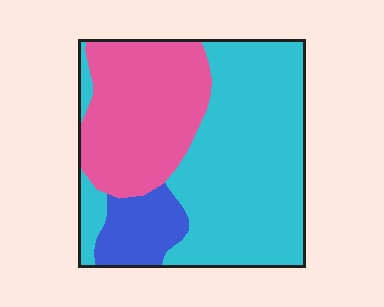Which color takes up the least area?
Blue, at roughly 10%.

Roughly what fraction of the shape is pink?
Pink covers 33% of the shape.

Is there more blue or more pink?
Pink.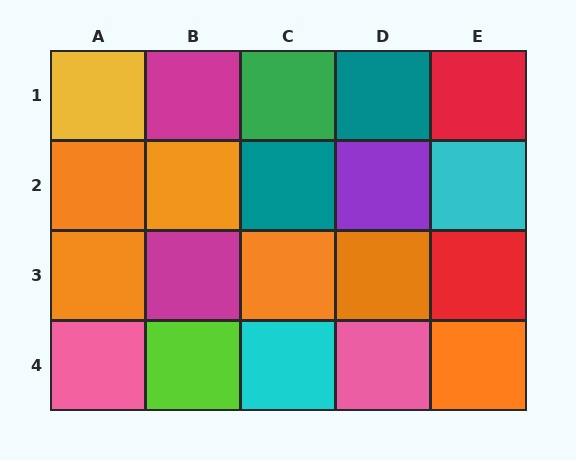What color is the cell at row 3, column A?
Orange.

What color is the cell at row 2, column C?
Teal.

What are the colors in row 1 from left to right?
Yellow, magenta, green, teal, red.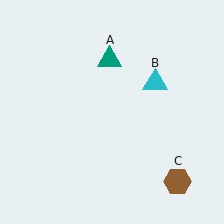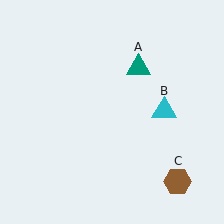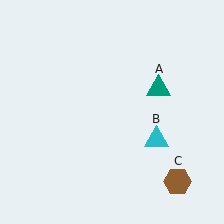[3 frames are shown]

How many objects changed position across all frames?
2 objects changed position: teal triangle (object A), cyan triangle (object B).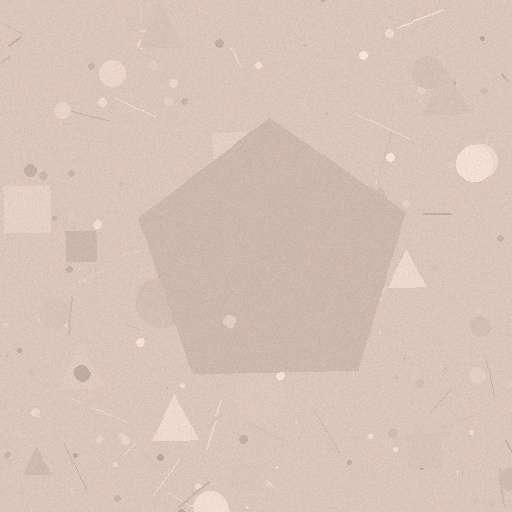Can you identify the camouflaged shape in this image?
The camouflaged shape is a pentagon.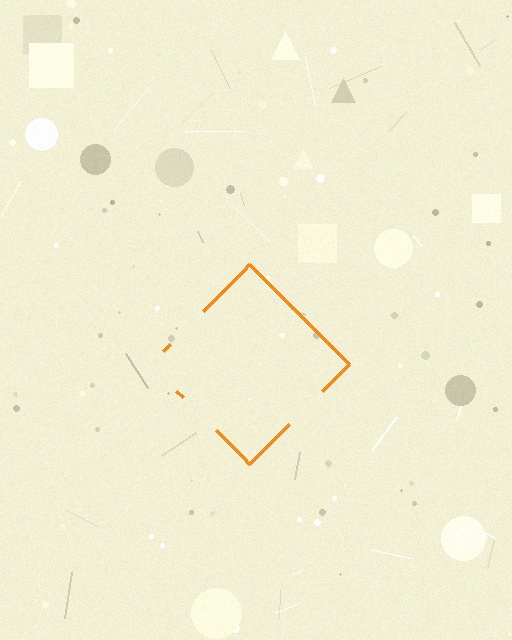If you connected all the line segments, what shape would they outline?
They would outline a diamond.